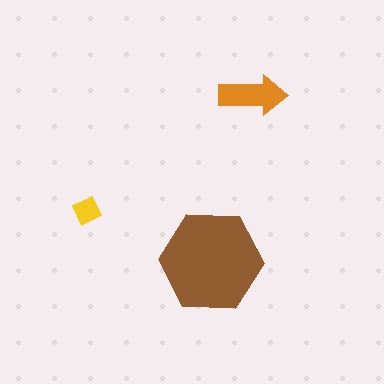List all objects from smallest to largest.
The yellow diamond, the orange arrow, the brown hexagon.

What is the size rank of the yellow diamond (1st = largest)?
3rd.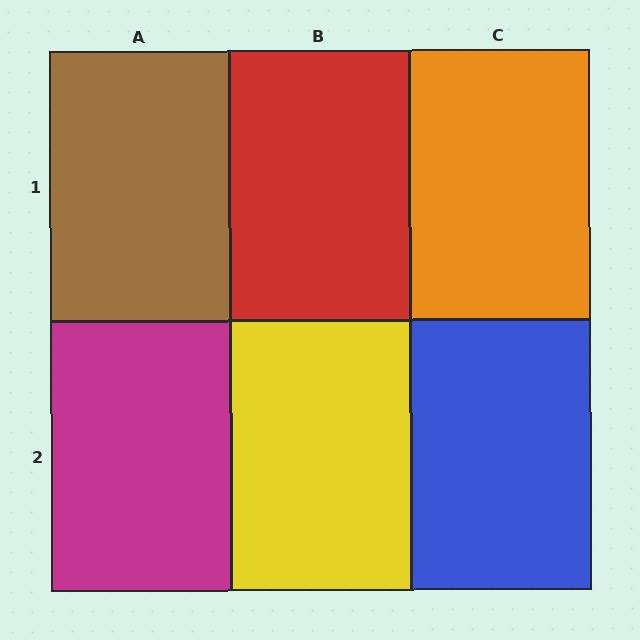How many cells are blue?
1 cell is blue.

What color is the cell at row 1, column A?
Brown.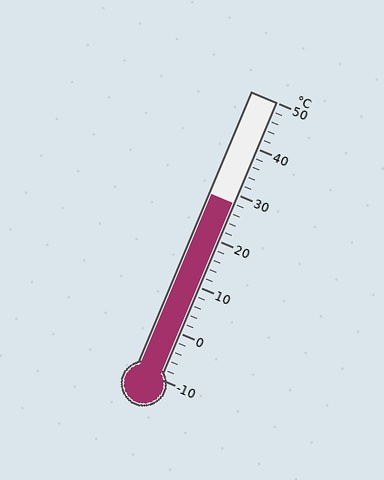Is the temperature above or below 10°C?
The temperature is above 10°C.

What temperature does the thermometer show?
The thermometer shows approximately 28°C.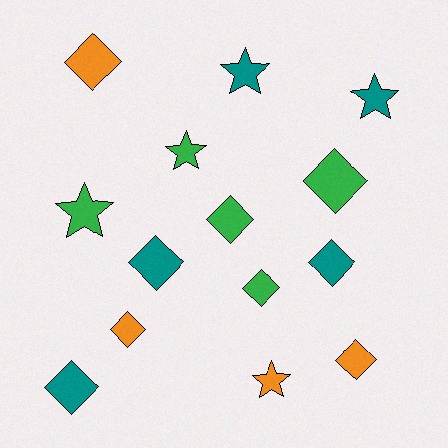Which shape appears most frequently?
Diamond, with 9 objects.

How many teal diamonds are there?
There are 3 teal diamonds.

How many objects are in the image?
There are 14 objects.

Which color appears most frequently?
Teal, with 5 objects.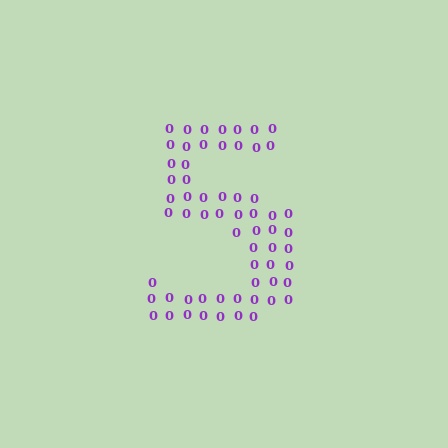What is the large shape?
The large shape is the digit 5.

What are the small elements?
The small elements are digit 0's.